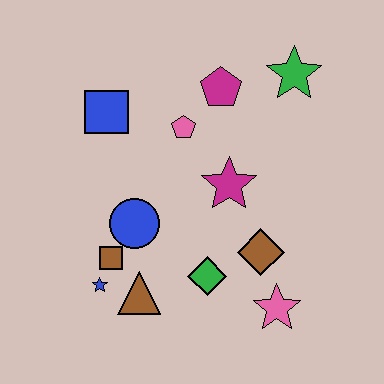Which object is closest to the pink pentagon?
The magenta pentagon is closest to the pink pentagon.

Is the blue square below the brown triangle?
No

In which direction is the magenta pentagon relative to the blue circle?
The magenta pentagon is above the blue circle.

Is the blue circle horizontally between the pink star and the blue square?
Yes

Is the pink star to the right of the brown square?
Yes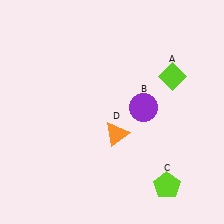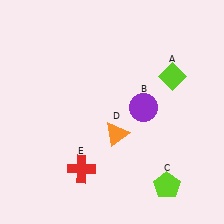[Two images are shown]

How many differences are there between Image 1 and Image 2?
There is 1 difference between the two images.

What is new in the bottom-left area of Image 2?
A red cross (E) was added in the bottom-left area of Image 2.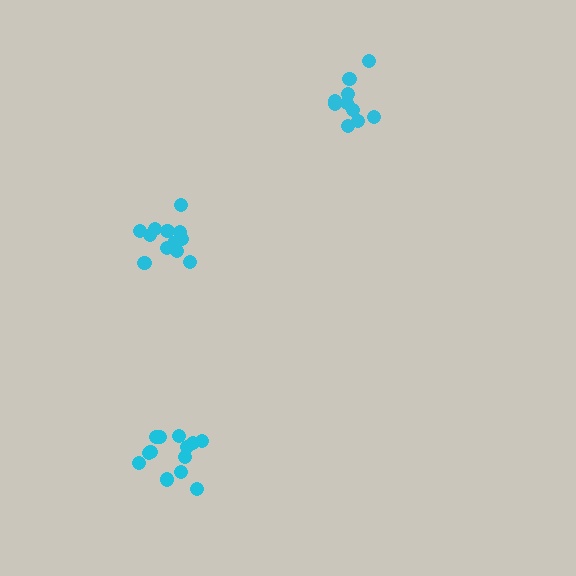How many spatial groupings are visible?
There are 3 spatial groupings.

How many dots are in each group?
Group 1: 12 dots, Group 2: 13 dots, Group 3: 10 dots (35 total).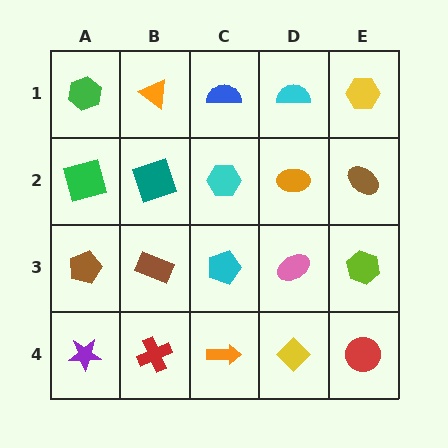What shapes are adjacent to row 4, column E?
A lime hexagon (row 3, column E), a yellow diamond (row 4, column D).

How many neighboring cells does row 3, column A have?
3.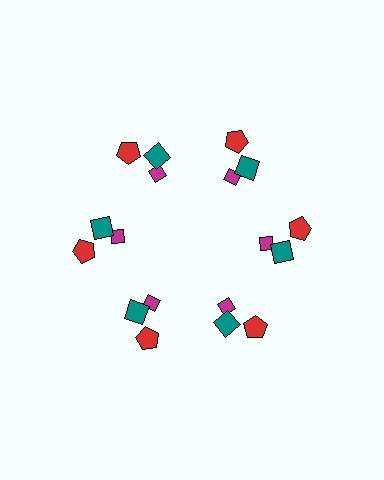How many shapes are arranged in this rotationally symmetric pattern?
There are 18 shapes, arranged in 6 groups of 3.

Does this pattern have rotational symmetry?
Yes, this pattern has 6-fold rotational symmetry. It looks the same after rotating 60 degrees around the center.